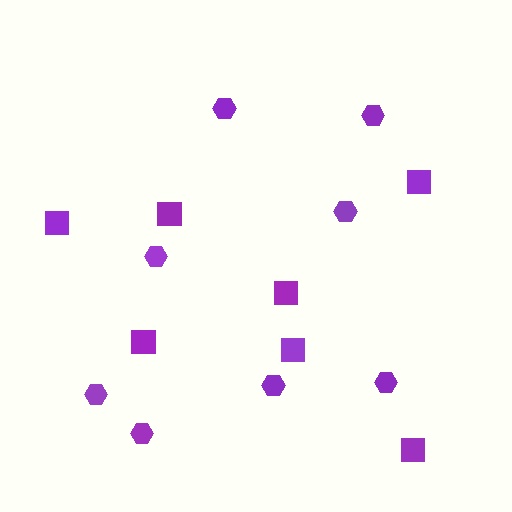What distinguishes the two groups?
There are 2 groups: one group of hexagons (8) and one group of squares (7).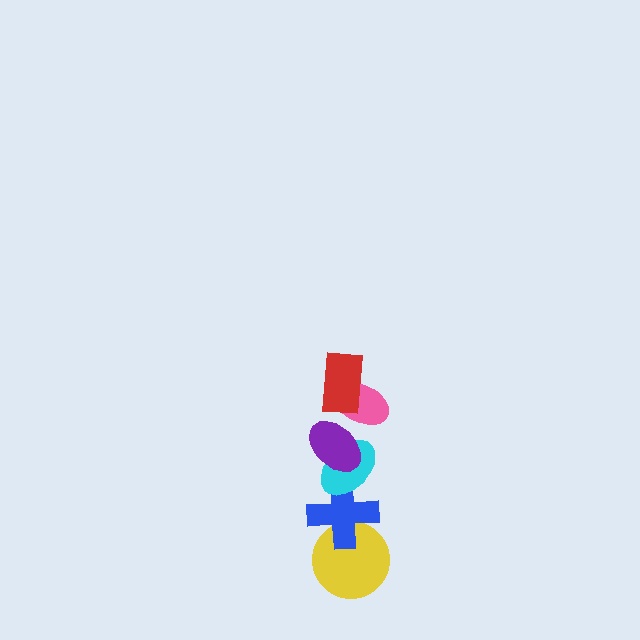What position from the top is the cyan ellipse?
The cyan ellipse is 4th from the top.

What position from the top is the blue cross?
The blue cross is 5th from the top.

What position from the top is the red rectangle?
The red rectangle is 1st from the top.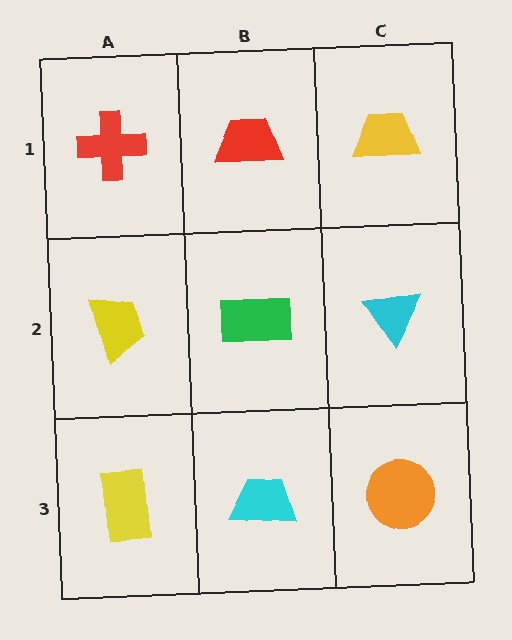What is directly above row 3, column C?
A cyan triangle.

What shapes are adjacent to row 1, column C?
A cyan triangle (row 2, column C), a red trapezoid (row 1, column B).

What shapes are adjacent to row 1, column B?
A green rectangle (row 2, column B), a red cross (row 1, column A), a yellow trapezoid (row 1, column C).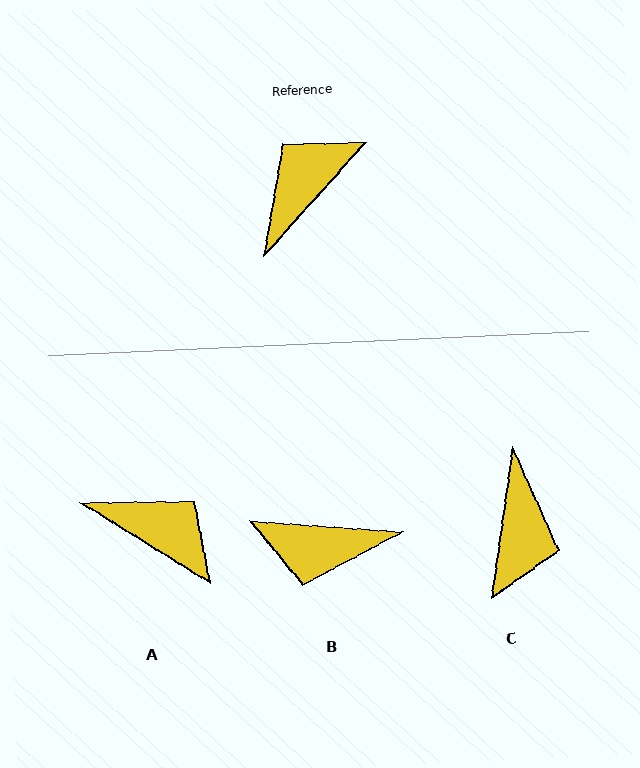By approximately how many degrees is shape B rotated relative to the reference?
Approximately 128 degrees counter-clockwise.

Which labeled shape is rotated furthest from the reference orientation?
C, about 146 degrees away.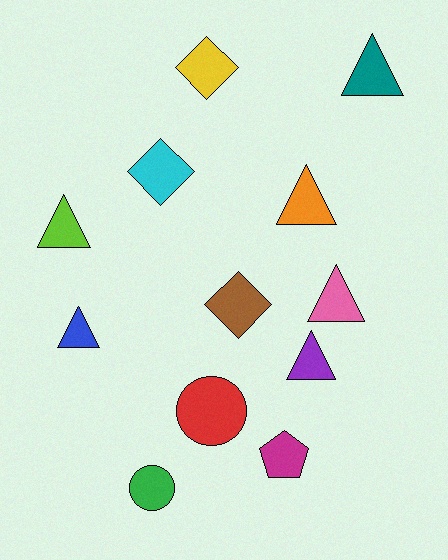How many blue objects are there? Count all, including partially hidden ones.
There is 1 blue object.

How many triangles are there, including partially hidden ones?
There are 6 triangles.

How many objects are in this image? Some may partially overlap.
There are 12 objects.